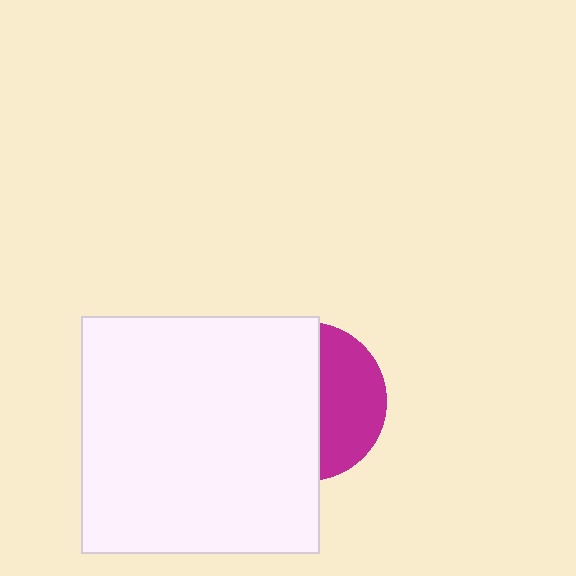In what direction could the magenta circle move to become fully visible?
The magenta circle could move right. That would shift it out from behind the white square entirely.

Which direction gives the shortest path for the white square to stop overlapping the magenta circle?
Moving left gives the shortest separation.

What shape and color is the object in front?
The object in front is a white square.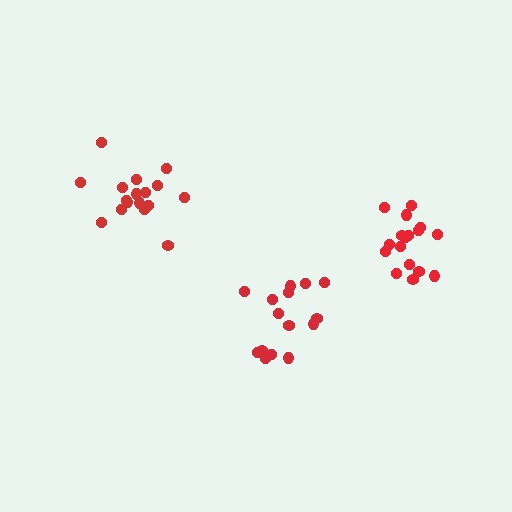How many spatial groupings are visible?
There are 3 spatial groupings.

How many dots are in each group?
Group 1: 17 dots, Group 2: 17 dots, Group 3: 15 dots (49 total).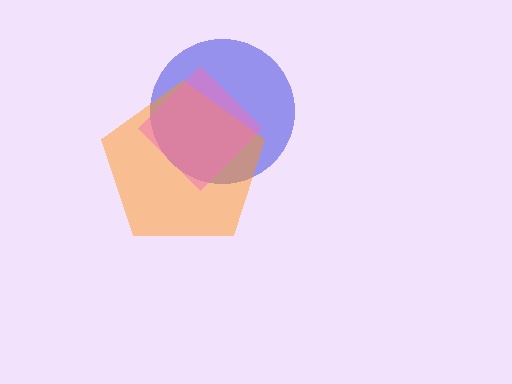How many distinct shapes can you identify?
There are 3 distinct shapes: a blue circle, an orange pentagon, a pink diamond.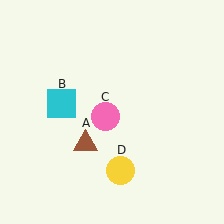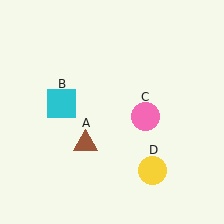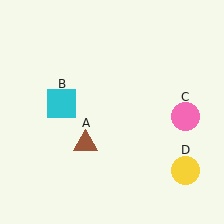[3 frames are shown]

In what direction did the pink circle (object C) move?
The pink circle (object C) moved right.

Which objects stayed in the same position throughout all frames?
Brown triangle (object A) and cyan square (object B) remained stationary.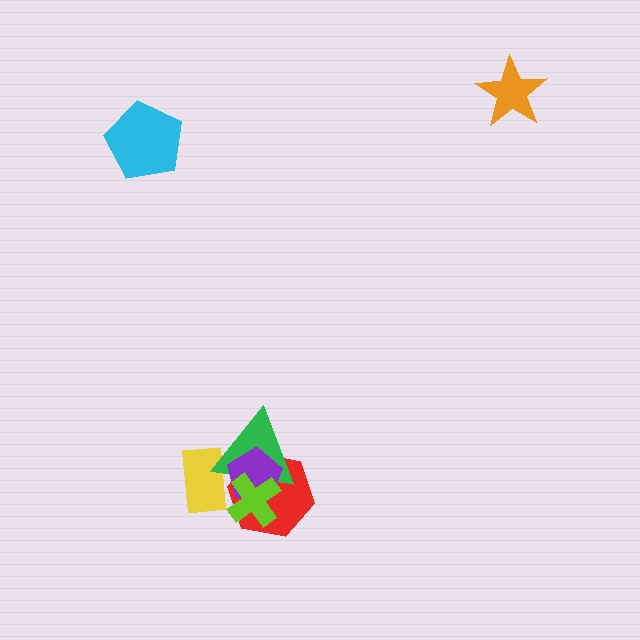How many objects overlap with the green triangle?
4 objects overlap with the green triangle.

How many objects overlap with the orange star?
0 objects overlap with the orange star.